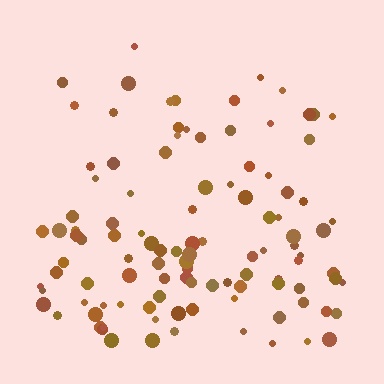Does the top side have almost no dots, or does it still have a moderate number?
Still a moderate number, just noticeably fewer than the bottom.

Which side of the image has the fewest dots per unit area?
The top.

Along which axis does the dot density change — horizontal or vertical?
Vertical.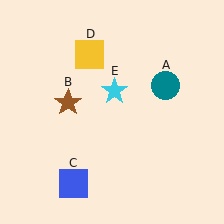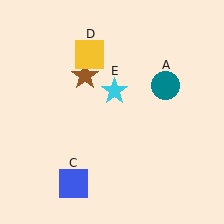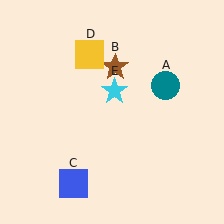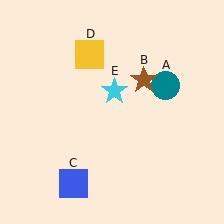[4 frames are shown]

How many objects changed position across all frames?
1 object changed position: brown star (object B).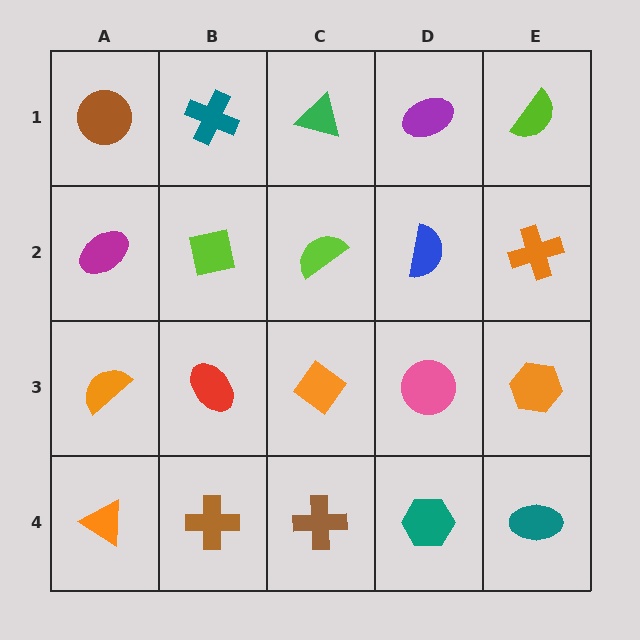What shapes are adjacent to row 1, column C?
A lime semicircle (row 2, column C), a teal cross (row 1, column B), a purple ellipse (row 1, column D).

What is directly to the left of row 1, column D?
A green triangle.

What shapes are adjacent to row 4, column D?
A pink circle (row 3, column D), a brown cross (row 4, column C), a teal ellipse (row 4, column E).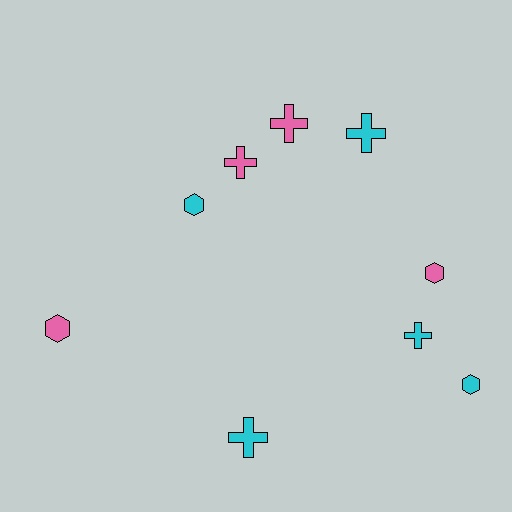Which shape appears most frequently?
Cross, with 5 objects.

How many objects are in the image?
There are 9 objects.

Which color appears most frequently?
Cyan, with 5 objects.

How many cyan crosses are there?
There are 3 cyan crosses.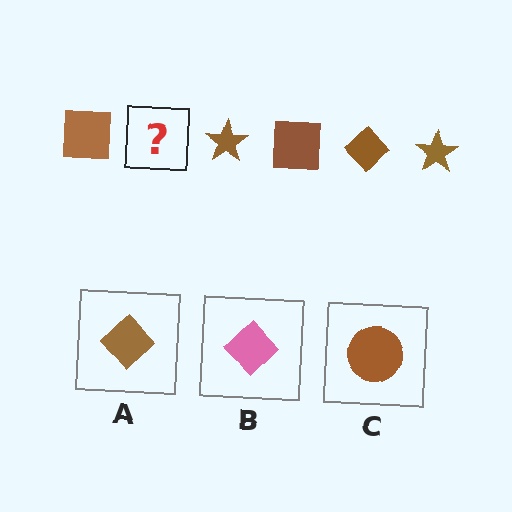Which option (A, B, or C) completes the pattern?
A.